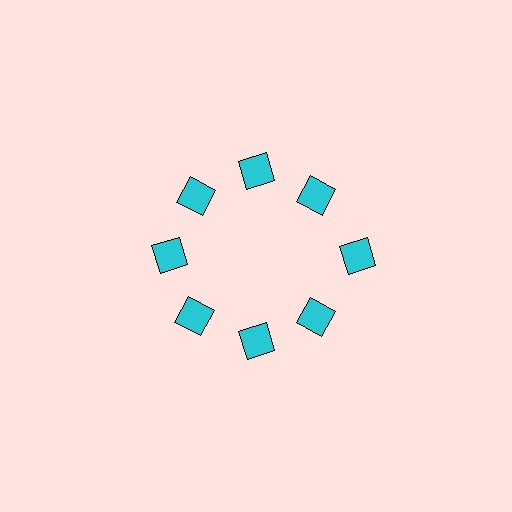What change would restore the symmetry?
The symmetry would be restored by moving it inward, back onto the ring so that all 8 squares sit at equal angles and equal distance from the center.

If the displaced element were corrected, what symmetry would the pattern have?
It would have 8-fold rotational symmetry — the pattern would map onto itself every 45 degrees.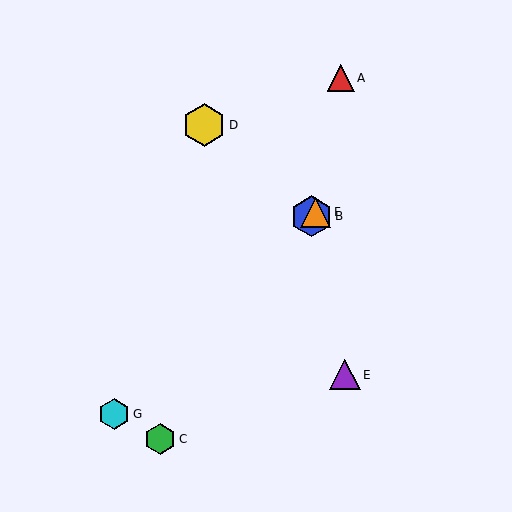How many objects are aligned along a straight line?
3 objects (B, F, G) are aligned along a straight line.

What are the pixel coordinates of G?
Object G is at (114, 414).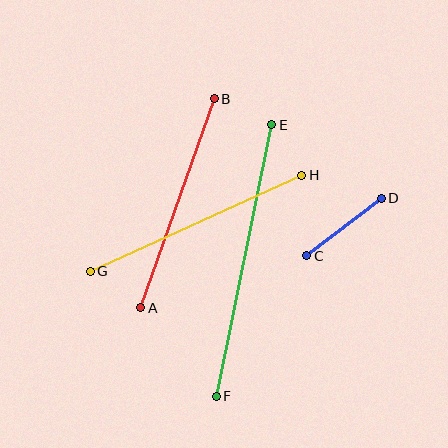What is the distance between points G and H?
The distance is approximately 232 pixels.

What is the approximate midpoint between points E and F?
The midpoint is at approximately (244, 260) pixels.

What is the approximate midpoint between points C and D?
The midpoint is at approximately (344, 227) pixels.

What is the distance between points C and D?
The distance is approximately 94 pixels.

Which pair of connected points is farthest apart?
Points E and F are farthest apart.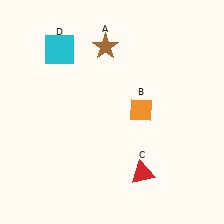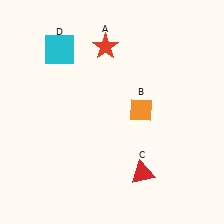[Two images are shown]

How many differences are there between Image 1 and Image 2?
There is 1 difference between the two images.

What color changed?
The star (A) changed from brown in Image 1 to red in Image 2.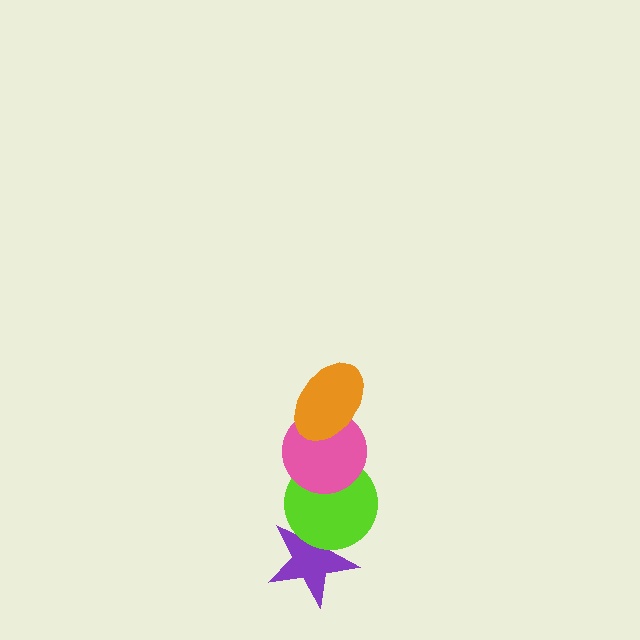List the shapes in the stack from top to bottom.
From top to bottom: the orange ellipse, the pink circle, the lime circle, the purple star.